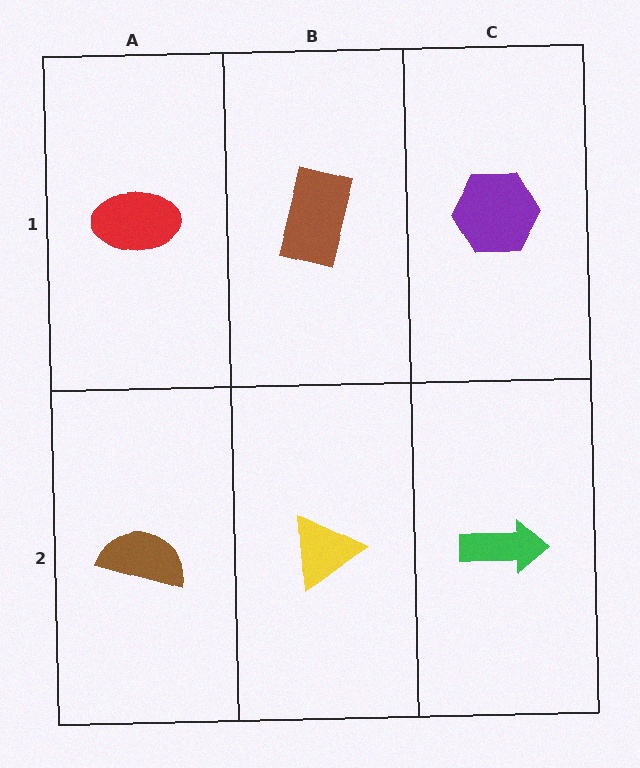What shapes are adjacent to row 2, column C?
A purple hexagon (row 1, column C), a yellow triangle (row 2, column B).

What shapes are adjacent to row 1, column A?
A brown semicircle (row 2, column A), a brown rectangle (row 1, column B).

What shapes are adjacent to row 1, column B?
A yellow triangle (row 2, column B), a red ellipse (row 1, column A), a purple hexagon (row 1, column C).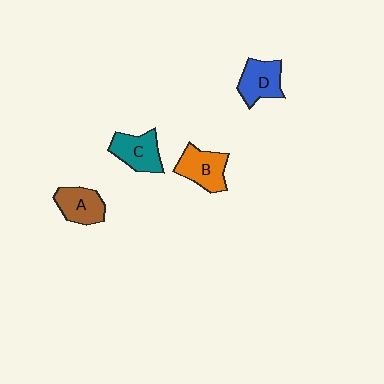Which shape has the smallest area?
Shape A (brown).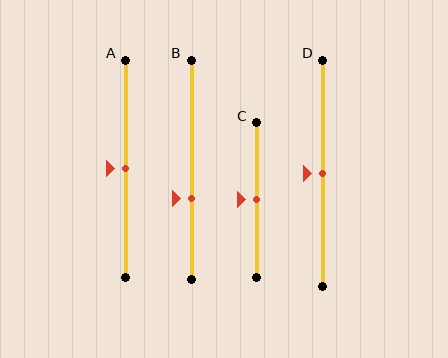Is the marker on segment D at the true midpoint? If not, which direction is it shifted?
Yes, the marker on segment D is at the true midpoint.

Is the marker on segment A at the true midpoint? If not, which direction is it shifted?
Yes, the marker on segment A is at the true midpoint.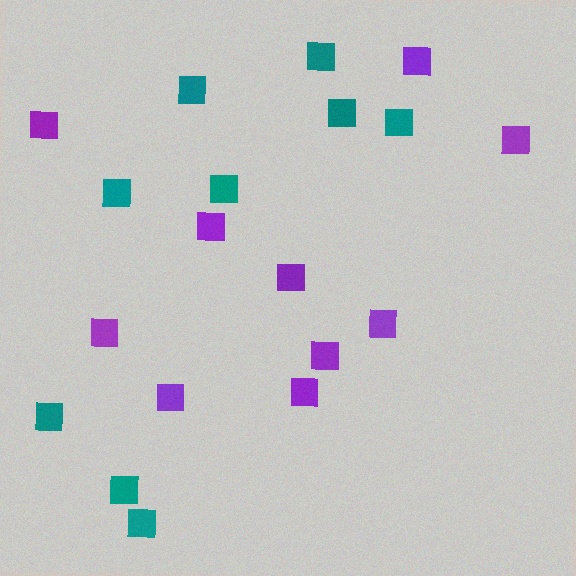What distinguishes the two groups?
There are 2 groups: one group of purple squares (10) and one group of teal squares (9).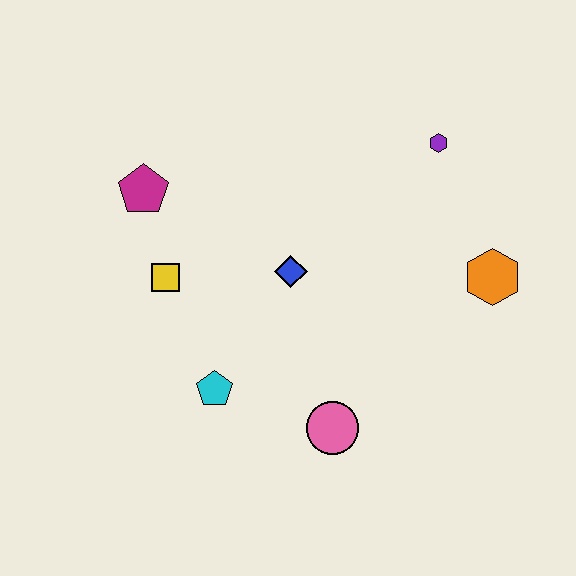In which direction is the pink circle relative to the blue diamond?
The pink circle is below the blue diamond.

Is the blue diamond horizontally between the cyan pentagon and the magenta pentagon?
No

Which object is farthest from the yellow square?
The orange hexagon is farthest from the yellow square.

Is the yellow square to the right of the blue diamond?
No